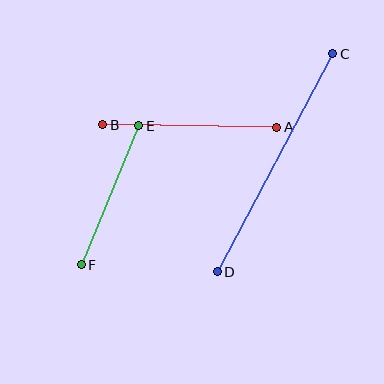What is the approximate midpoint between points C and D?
The midpoint is at approximately (275, 163) pixels.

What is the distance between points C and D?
The distance is approximately 247 pixels.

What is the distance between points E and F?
The distance is approximately 150 pixels.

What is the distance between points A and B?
The distance is approximately 174 pixels.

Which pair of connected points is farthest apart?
Points C and D are farthest apart.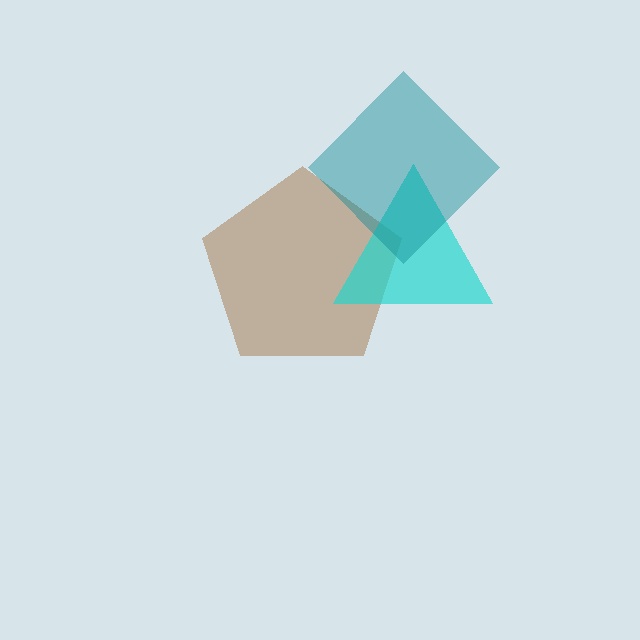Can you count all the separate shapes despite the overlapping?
Yes, there are 3 separate shapes.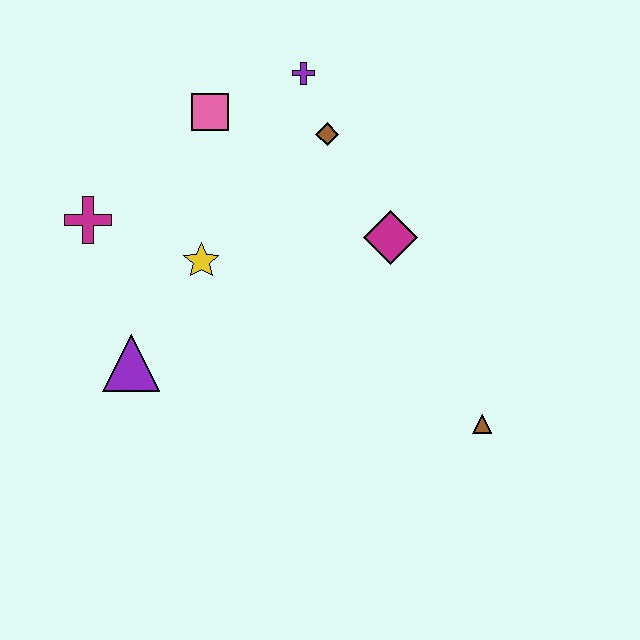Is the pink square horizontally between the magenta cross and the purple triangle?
No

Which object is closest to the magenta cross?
The yellow star is closest to the magenta cross.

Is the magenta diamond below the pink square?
Yes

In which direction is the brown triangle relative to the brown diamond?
The brown triangle is below the brown diamond.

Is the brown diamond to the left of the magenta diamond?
Yes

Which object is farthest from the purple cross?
The brown triangle is farthest from the purple cross.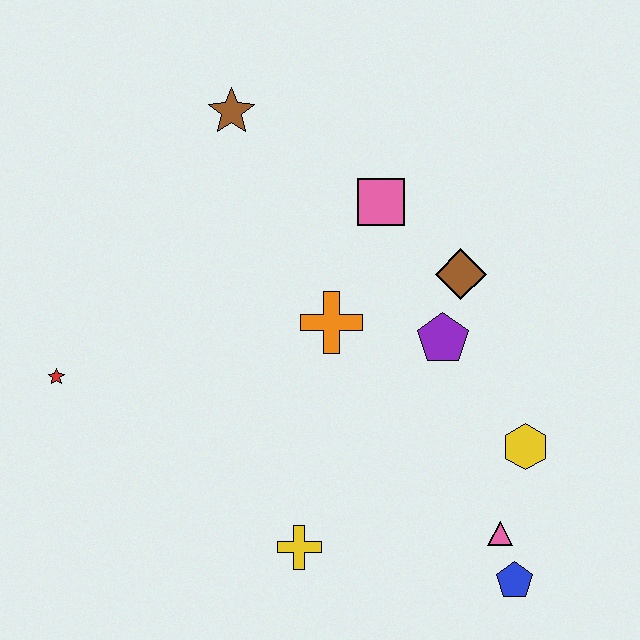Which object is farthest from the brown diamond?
The red star is farthest from the brown diamond.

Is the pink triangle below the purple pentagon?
Yes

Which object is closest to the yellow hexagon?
The pink triangle is closest to the yellow hexagon.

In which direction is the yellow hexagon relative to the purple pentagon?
The yellow hexagon is below the purple pentagon.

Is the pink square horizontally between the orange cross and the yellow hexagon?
Yes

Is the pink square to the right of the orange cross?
Yes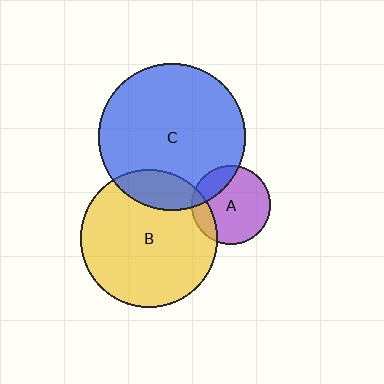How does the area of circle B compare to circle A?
Approximately 3.0 times.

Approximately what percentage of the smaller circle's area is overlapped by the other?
Approximately 15%.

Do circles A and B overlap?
Yes.